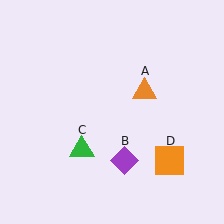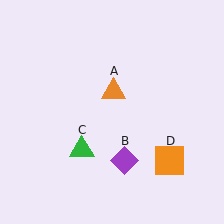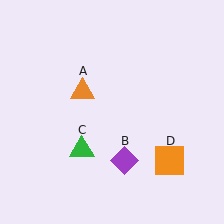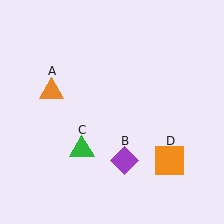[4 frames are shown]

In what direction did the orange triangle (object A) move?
The orange triangle (object A) moved left.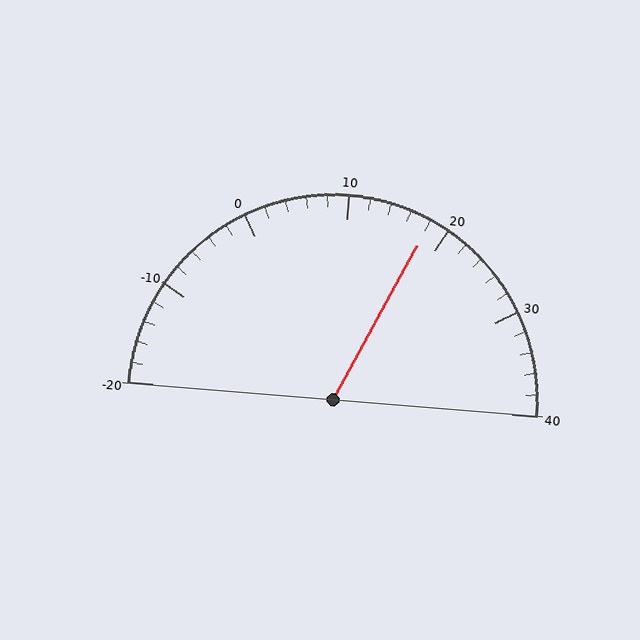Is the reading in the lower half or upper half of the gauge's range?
The reading is in the upper half of the range (-20 to 40).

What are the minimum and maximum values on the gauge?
The gauge ranges from -20 to 40.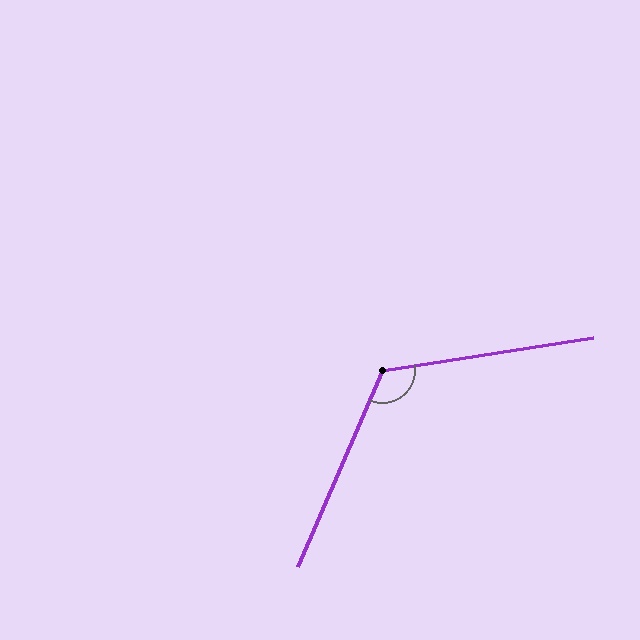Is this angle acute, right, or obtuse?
It is obtuse.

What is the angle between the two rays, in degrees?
Approximately 122 degrees.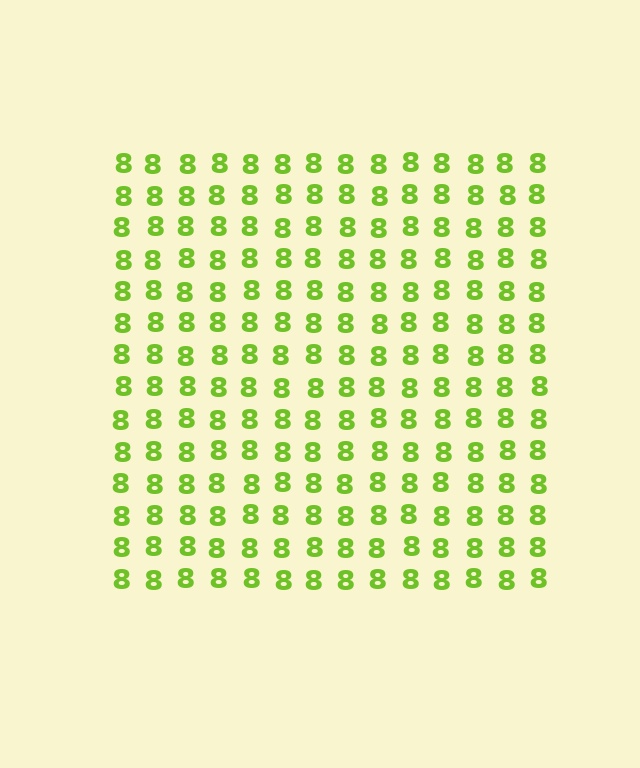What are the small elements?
The small elements are digit 8's.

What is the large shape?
The large shape is a square.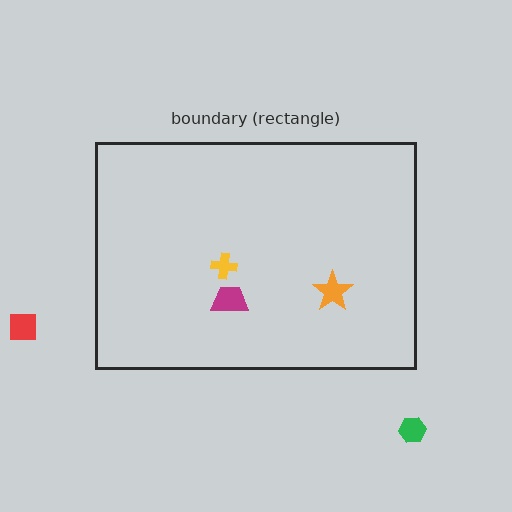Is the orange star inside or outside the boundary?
Inside.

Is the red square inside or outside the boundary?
Outside.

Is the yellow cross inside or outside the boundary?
Inside.